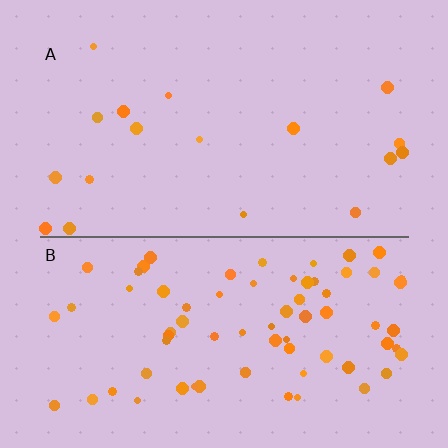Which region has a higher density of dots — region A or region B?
B (the bottom).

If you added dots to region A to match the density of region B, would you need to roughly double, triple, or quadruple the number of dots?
Approximately quadruple.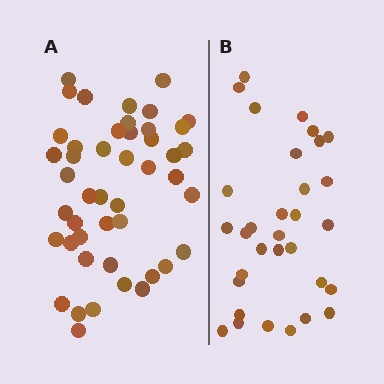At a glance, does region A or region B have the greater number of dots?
Region A (the left region) has more dots.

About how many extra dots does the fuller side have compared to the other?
Region A has approximately 15 more dots than region B.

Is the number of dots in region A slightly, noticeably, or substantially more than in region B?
Region A has noticeably more, but not dramatically so. The ratio is roughly 1.4 to 1.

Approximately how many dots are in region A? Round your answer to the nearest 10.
About 50 dots. (The exact count is 46, which rounds to 50.)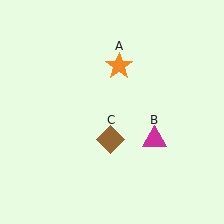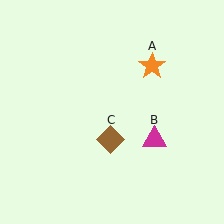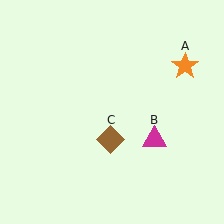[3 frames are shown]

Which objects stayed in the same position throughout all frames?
Magenta triangle (object B) and brown diamond (object C) remained stationary.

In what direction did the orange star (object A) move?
The orange star (object A) moved right.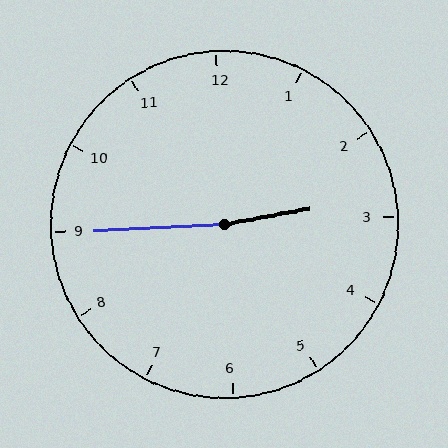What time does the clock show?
2:45.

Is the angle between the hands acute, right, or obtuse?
It is obtuse.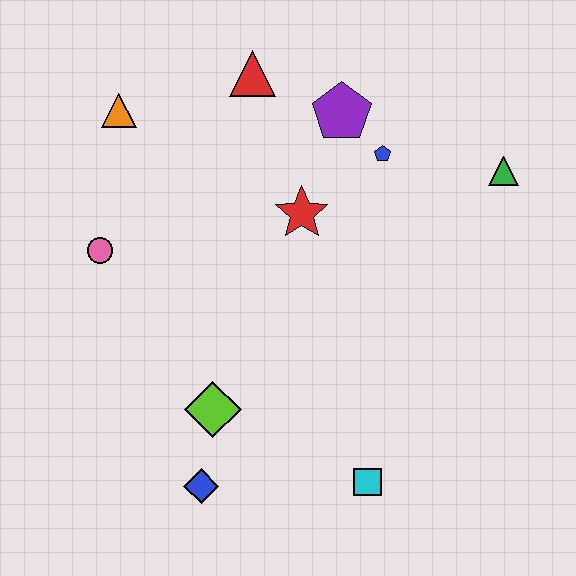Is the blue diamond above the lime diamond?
No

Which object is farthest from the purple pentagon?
The blue diamond is farthest from the purple pentagon.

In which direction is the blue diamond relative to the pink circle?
The blue diamond is below the pink circle.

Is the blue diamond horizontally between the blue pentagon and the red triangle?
No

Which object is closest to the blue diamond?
The lime diamond is closest to the blue diamond.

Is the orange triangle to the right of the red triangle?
No